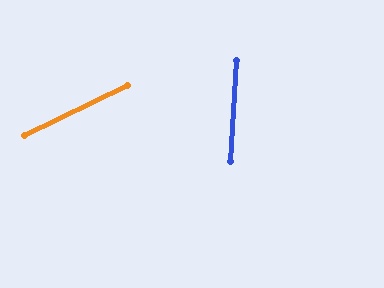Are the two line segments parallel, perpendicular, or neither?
Neither parallel nor perpendicular — they differ by about 61°.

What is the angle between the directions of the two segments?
Approximately 61 degrees.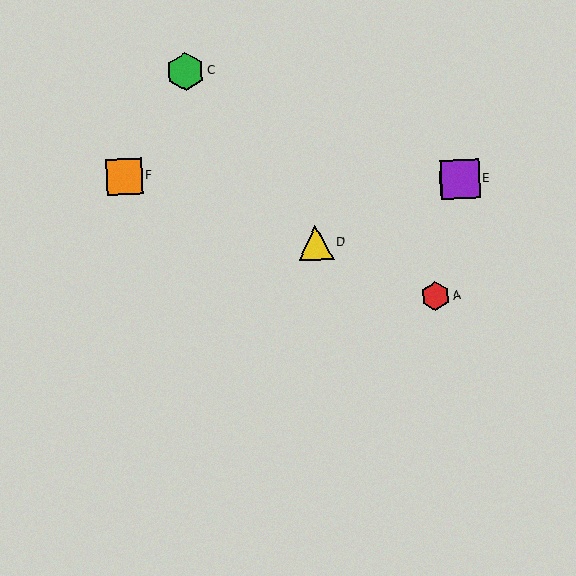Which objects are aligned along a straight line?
Objects B, D, E are aligned along a straight line.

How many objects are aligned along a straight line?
3 objects (B, D, E) are aligned along a straight line.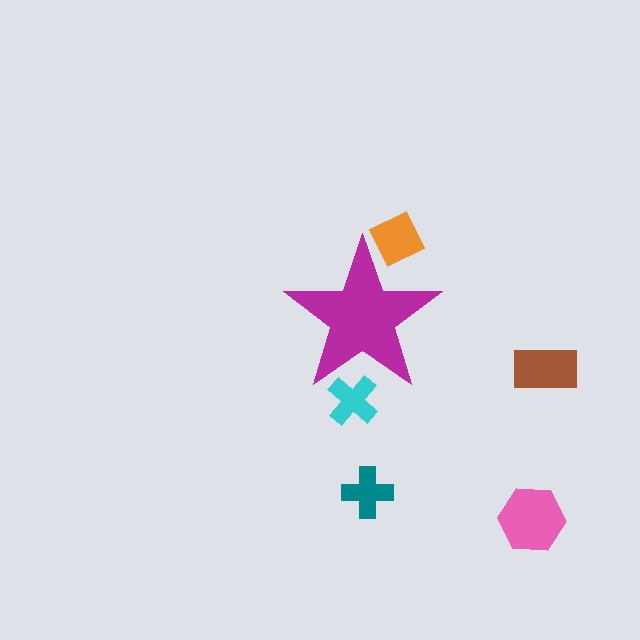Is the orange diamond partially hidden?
Yes, the orange diamond is partially hidden behind the magenta star.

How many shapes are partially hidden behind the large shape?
2 shapes are partially hidden.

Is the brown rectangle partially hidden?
No, the brown rectangle is fully visible.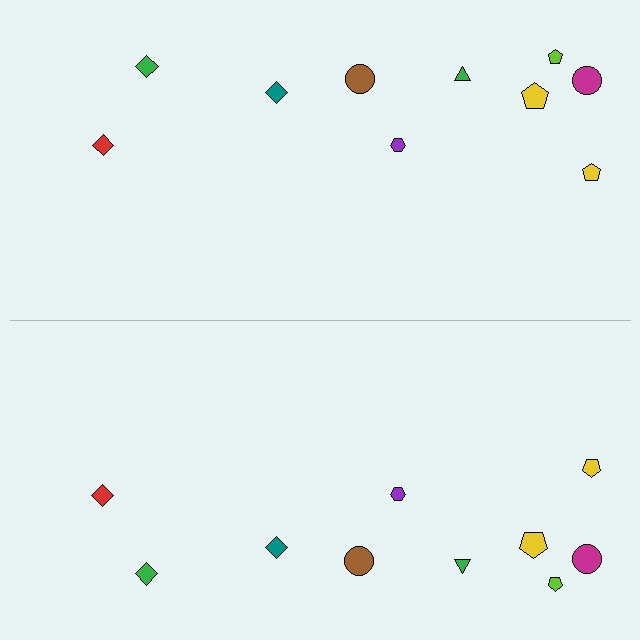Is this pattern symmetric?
Yes, this pattern has bilateral (reflection) symmetry.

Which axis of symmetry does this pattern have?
The pattern has a horizontal axis of symmetry running through the center of the image.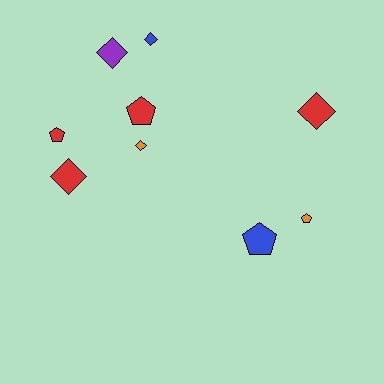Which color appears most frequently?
Red, with 4 objects.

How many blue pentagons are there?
There is 1 blue pentagon.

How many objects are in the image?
There are 9 objects.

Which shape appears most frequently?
Diamond, with 5 objects.